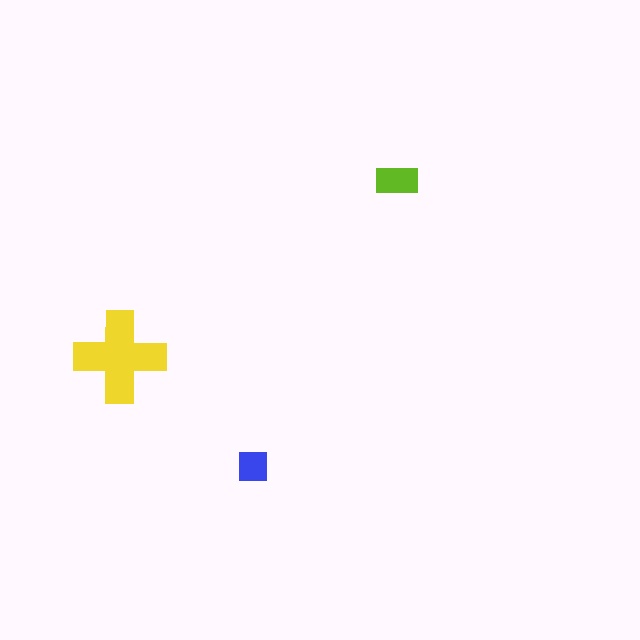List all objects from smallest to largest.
The blue square, the lime rectangle, the yellow cross.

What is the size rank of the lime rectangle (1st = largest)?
2nd.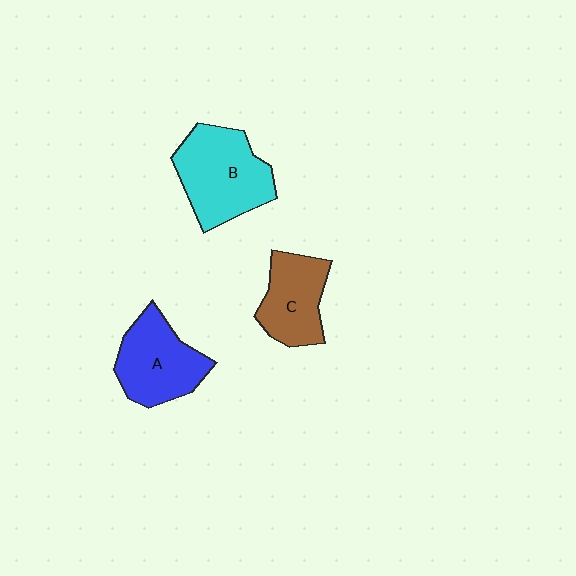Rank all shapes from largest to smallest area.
From largest to smallest: B (cyan), A (blue), C (brown).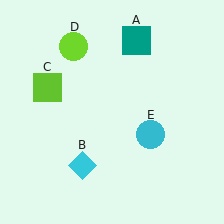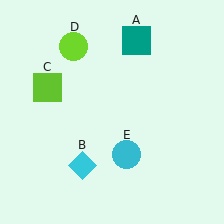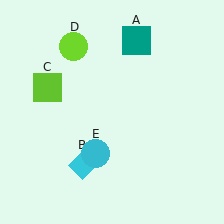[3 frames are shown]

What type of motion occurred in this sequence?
The cyan circle (object E) rotated clockwise around the center of the scene.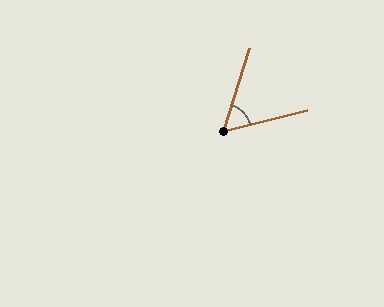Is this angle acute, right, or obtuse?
It is acute.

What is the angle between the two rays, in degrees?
Approximately 58 degrees.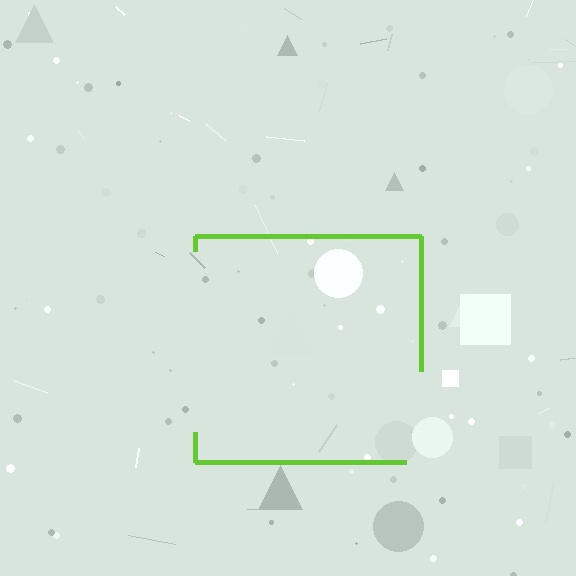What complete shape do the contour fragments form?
The contour fragments form a square.